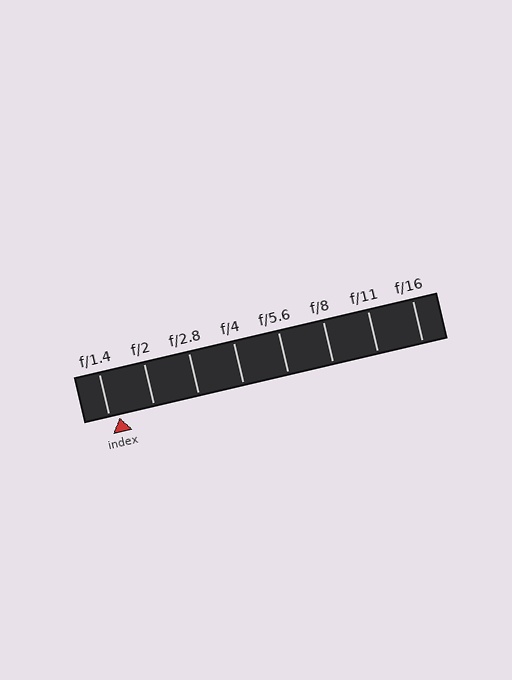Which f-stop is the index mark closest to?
The index mark is closest to f/1.4.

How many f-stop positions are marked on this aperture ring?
There are 8 f-stop positions marked.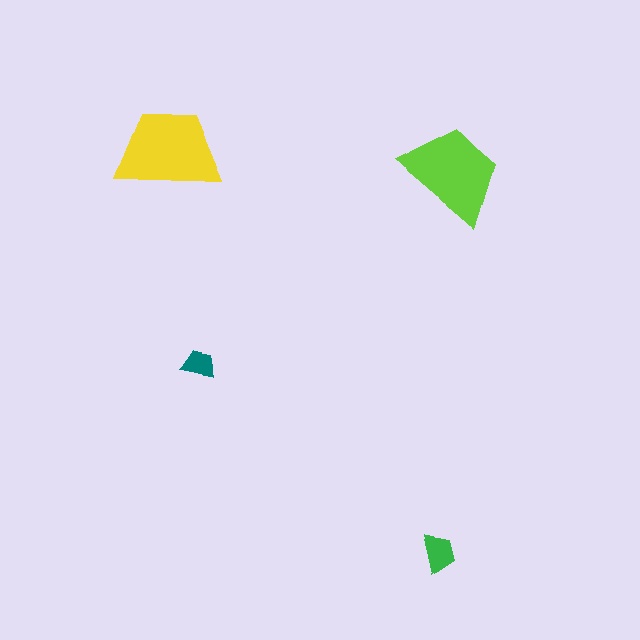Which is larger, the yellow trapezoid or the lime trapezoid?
The yellow one.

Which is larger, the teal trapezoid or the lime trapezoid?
The lime one.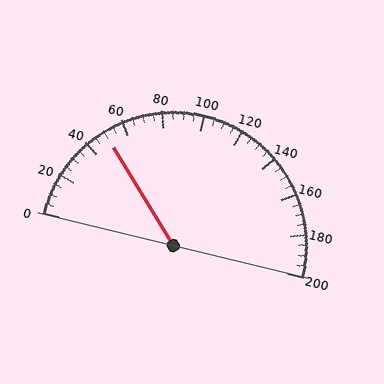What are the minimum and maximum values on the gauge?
The gauge ranges from 0 to 200.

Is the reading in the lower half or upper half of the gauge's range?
The reading is in the lower half of the range (0 to 200).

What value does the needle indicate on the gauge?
The needle indicates approximately 50.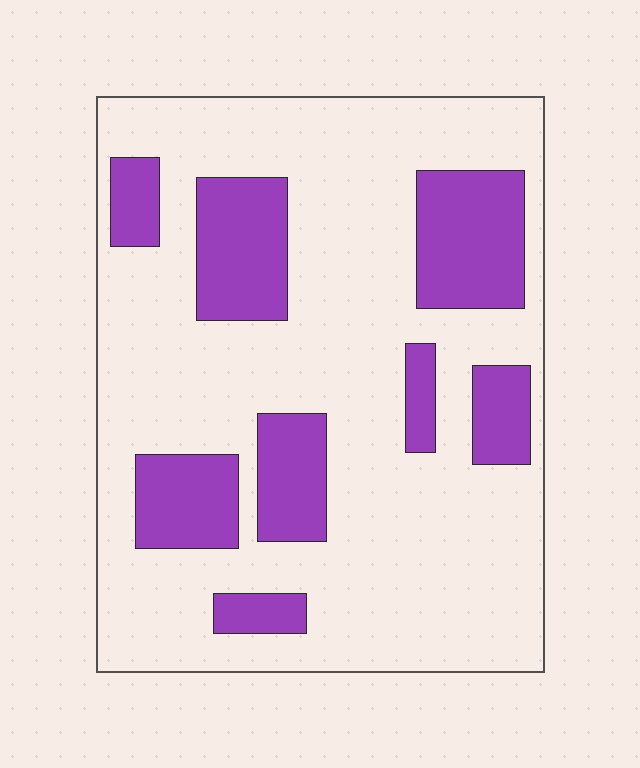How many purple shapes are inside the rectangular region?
8.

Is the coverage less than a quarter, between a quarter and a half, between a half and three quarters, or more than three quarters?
Between a quarter and a half.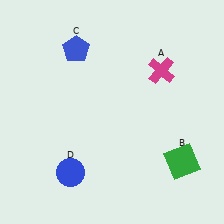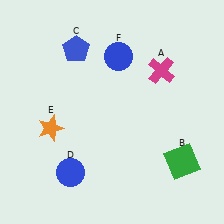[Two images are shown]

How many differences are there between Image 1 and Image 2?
There are 2 differences between the two images.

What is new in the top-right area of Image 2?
A blue circle (F) was added in the top-right area of Image 2.